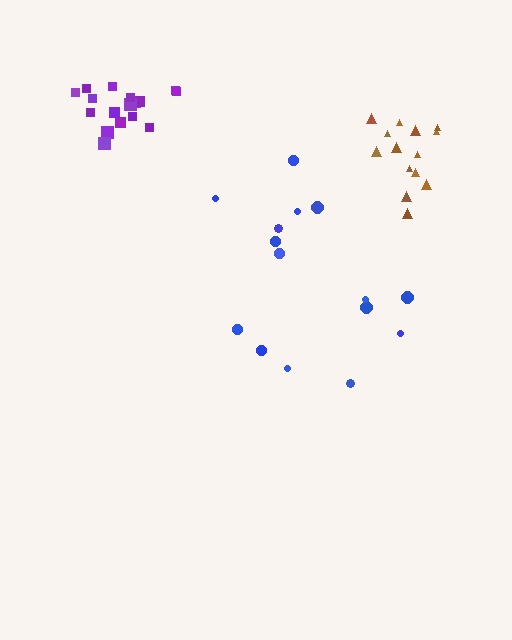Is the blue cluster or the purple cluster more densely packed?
Purple.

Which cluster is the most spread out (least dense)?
Blue.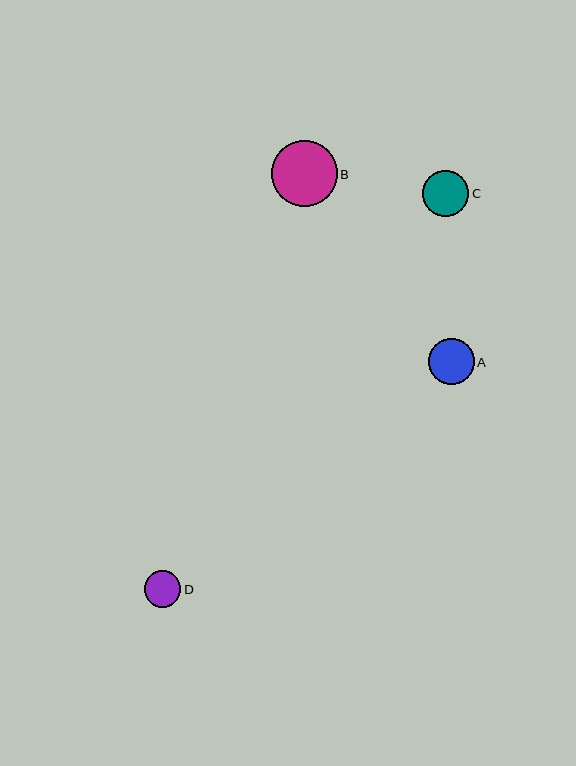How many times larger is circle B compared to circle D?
Circle B is approximately 1.8 times the size of circle D.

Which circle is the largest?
Circle B is the largest with a size of approximately 66 pixels.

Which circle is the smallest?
Circle D is the smallest with a size of approximately 37 pixels.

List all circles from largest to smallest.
From largest to smallest: B, C, A, D.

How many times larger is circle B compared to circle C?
Circle B is approximately 1.4 times the size of circle C.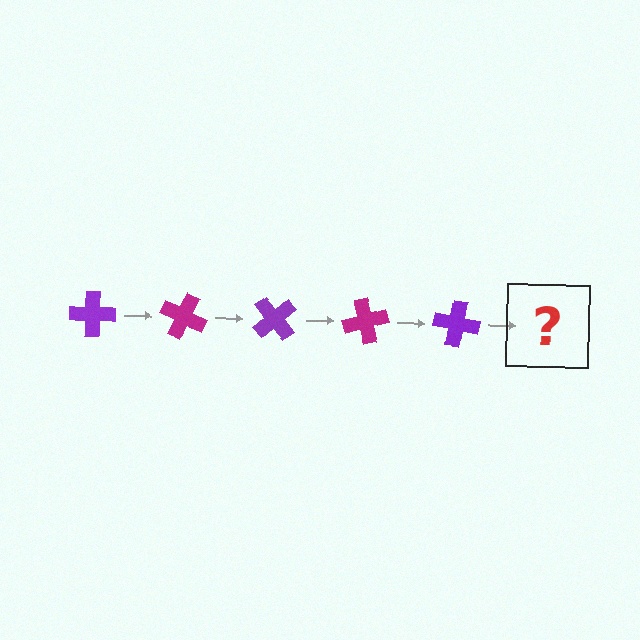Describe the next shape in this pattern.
It should be a magenta cross, rotated 125 degrees from the start.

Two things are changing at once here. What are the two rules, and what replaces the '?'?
The two rules are that it rotates 25 degrees each step and the color cycles through purple and magenta. The '?' should be a magenta cross, rotated 125 degrees from the start.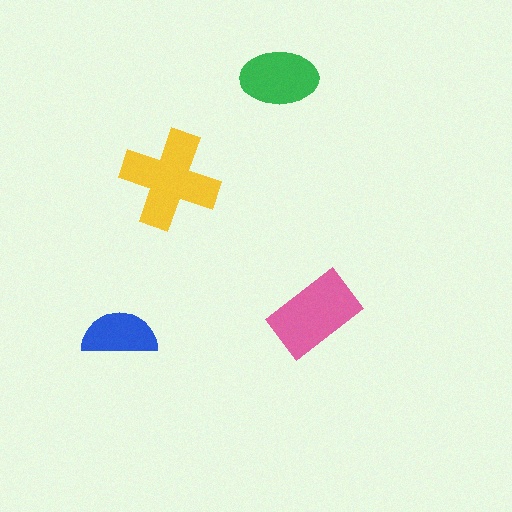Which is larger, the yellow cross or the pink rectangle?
The yellow cross.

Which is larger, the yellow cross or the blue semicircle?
The yellow cross.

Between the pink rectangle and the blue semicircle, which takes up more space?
The pink rectangle.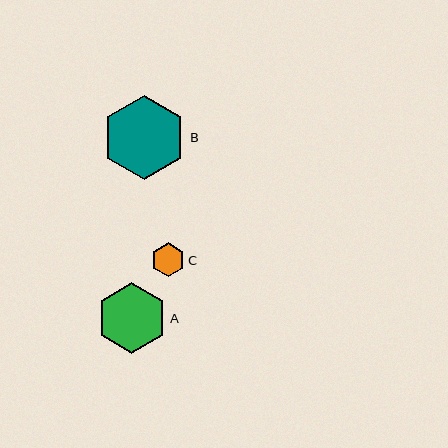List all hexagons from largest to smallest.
From largest to smallest: B, A, C.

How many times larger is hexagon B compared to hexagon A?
Hexagon B is approximately 1.2 times the size of hexagon A.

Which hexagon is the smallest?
Hexagon C is the smallest with a size of approximately 34 pixels.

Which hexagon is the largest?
Hexagon B is the largest with a size of approximately 84 pixels.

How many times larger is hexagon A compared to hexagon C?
Hexagon A is approximately 2.1 times the size of hexagon C.